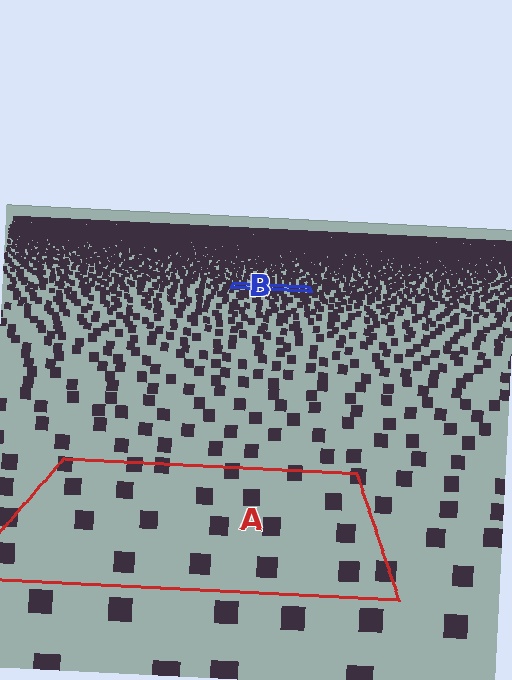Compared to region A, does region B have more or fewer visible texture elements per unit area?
Region B has more texture elements per unit area — they are packed more densely because it is farther away.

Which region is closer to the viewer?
Region A is closer. The texture elements there are larger and more spread out.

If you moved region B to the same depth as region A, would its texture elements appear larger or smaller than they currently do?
They would appear larger. At a closer depth, the same texture elements are projected at a bigger on-screen size.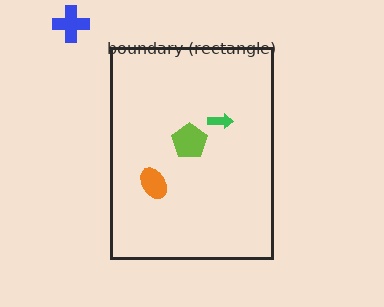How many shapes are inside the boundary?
3 inside, 1 outside.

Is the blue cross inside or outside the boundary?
Outside.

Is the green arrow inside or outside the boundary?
Inside.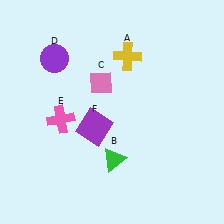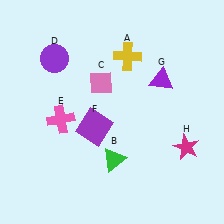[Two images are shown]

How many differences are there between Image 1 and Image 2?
There are 2 differences between the two images.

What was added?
A purple triangle (G), a magenta star (H) were added in Image 2.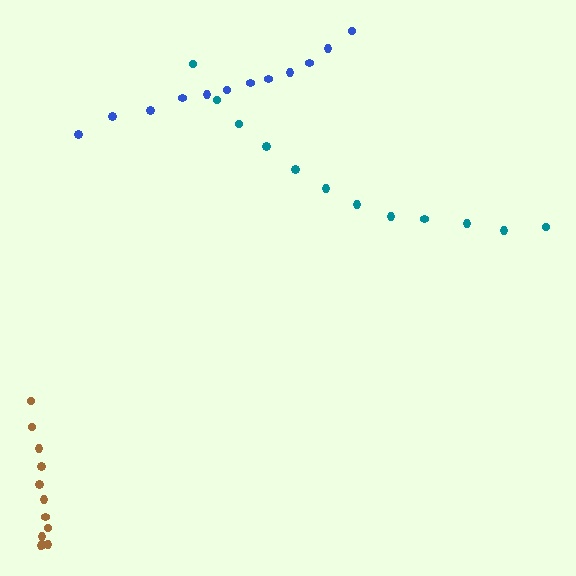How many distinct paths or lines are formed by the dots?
There are 3 distinct paths.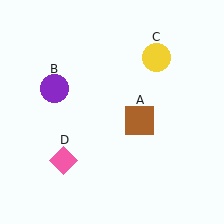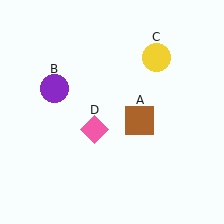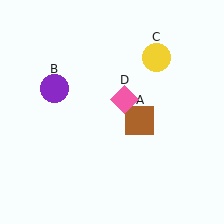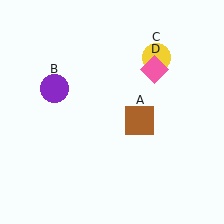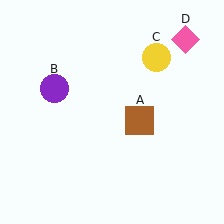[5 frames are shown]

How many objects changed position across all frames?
1 object changed position: pink diamond (object D).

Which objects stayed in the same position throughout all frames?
Brown square (object A) and purple circle (object B) and yellow circle (object C) remained stationary.